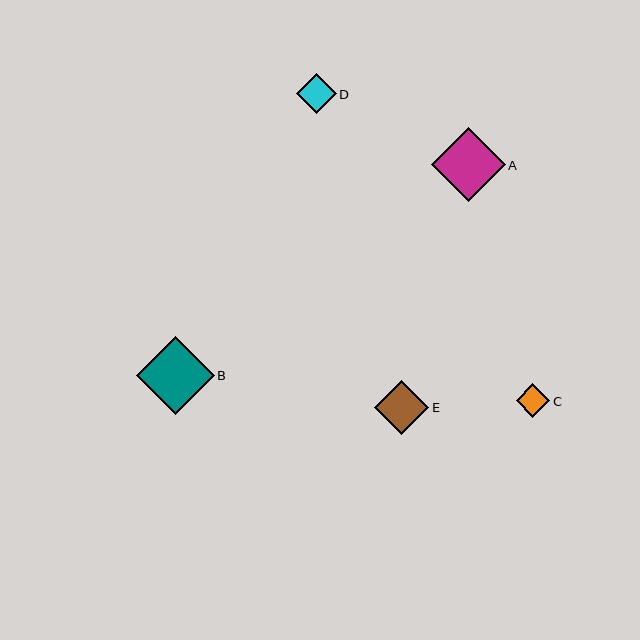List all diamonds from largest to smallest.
From largest to smallest: B, A, E, D, C.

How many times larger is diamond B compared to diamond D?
Diamond B is approximately 2.0 times the size of diamond D.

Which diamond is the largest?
Diamond B is the largest with a size of approximately 78 pixels.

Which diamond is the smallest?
Diamond C is the smallest with a size of approximately 33 pixels.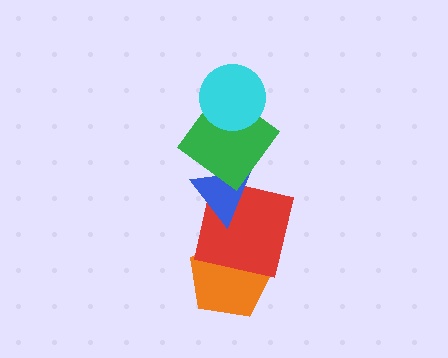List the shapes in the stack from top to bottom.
From top to bottom: the cyan circle, the green diamond, the blue triangle, the red square, the orange pentagon.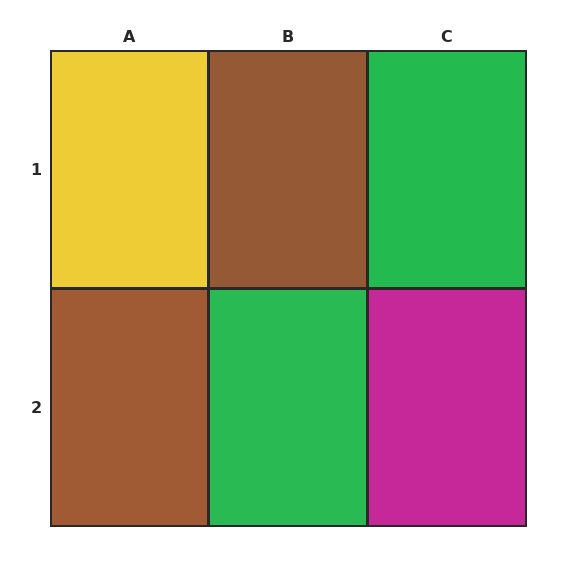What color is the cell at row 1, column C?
Green.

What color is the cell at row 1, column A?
Yellow.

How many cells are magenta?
1 cell is magenta.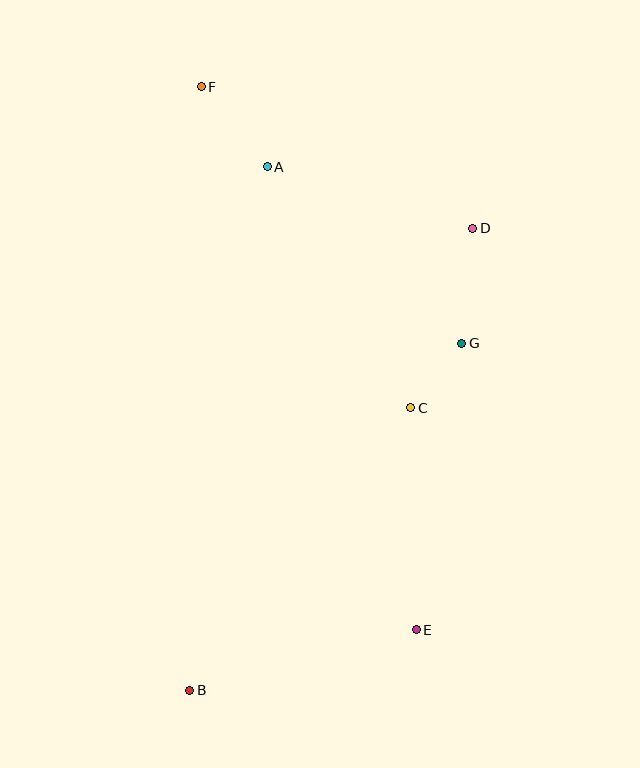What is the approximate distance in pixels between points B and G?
The distance between B and G is approximately 441 pixels.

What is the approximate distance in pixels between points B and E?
The distance between B and E is approximately 234 pixels.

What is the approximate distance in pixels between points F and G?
The distance between F and G is approximately 366 pixels.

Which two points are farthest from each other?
Points B and F are farthest from each other.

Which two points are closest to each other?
Points C and G are closest to each other.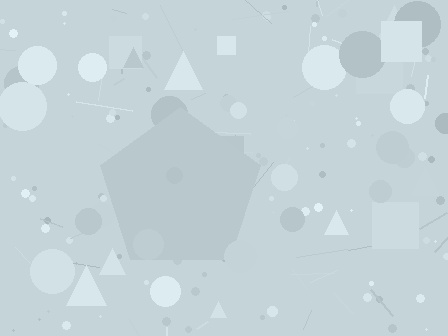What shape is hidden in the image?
A pentagon is hidden in the image.